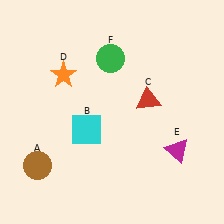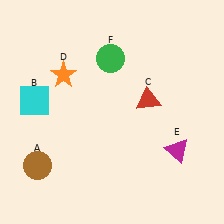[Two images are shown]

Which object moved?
The cyan square (B) moved left.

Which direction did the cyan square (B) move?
The cyan square (B) moved left.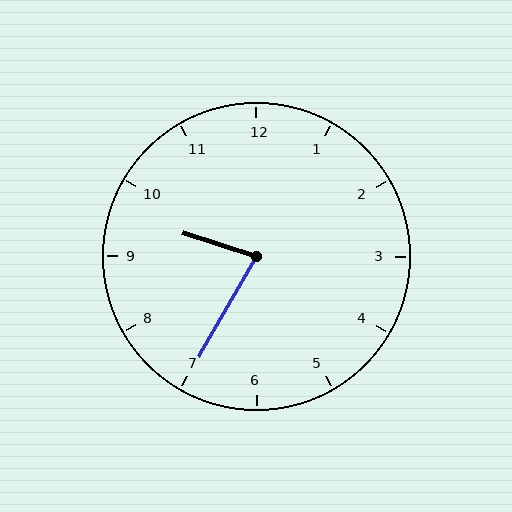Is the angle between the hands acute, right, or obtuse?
It is acute.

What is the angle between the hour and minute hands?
Approximately 78 degrees.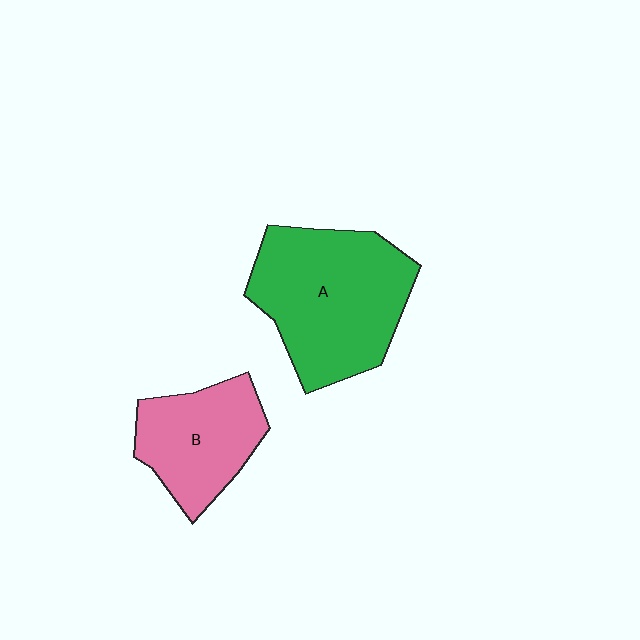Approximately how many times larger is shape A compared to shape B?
Approximately 1.6 times.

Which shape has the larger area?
Shape A (green).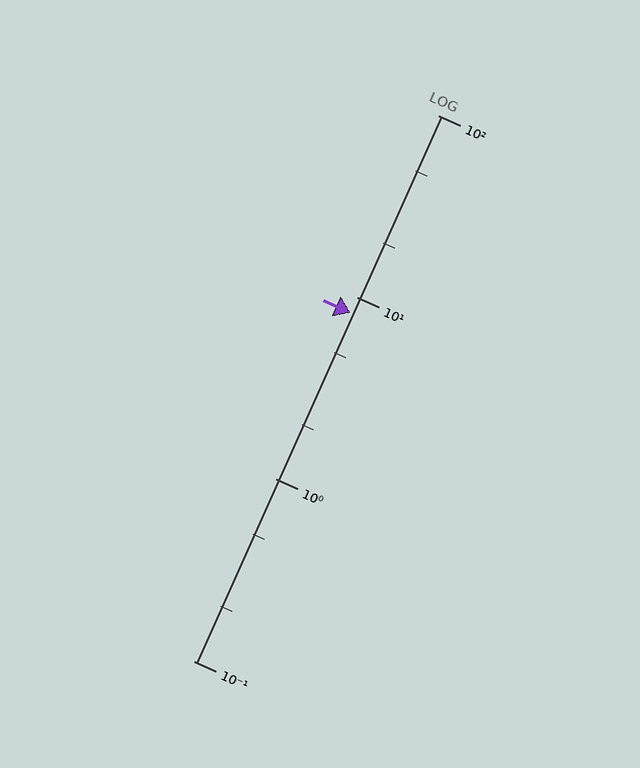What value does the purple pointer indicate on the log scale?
The pointer indicates approximately 8.2.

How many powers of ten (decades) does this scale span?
The scale spans 3 decades, from 0.1 to 100.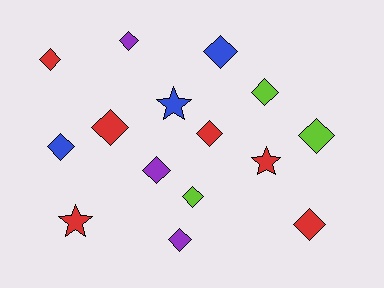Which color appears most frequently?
Red, with 6 objects.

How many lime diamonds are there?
There are 3 lime diamonds.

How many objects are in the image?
There are 15 objects.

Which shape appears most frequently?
Diamond, with 12 objects.